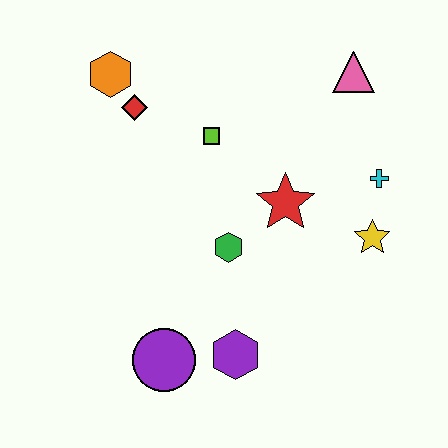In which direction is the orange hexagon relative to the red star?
The orange hexagon is to the left of the red star.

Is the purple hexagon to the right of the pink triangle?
No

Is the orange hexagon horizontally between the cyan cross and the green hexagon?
No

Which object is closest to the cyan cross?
The yellow star is closest to the cyan cross.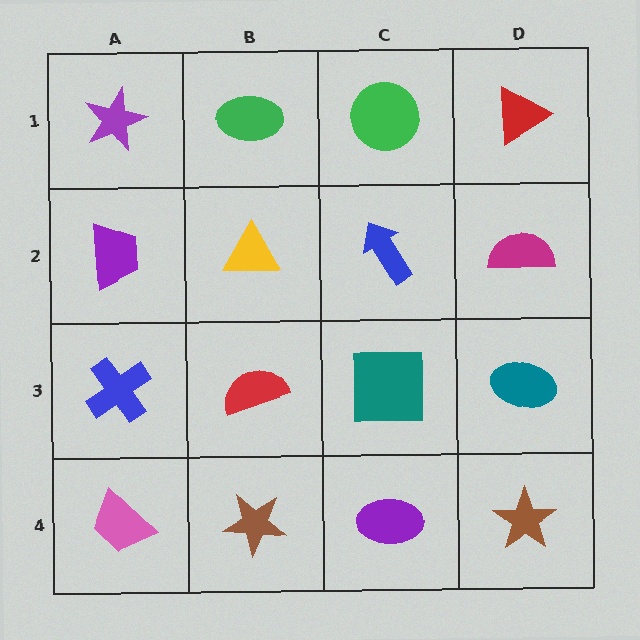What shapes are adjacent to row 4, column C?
A teal square (row 3, column C), a brown star (row 4, column B), a brown star (row 4, column D).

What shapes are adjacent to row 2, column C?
A green circle (row 1, column C), a teal square (row 3, column C), a yellow triangle (row 2, column B), a magenta semicircle (row 2, column D).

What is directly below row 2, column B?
A red semicircle.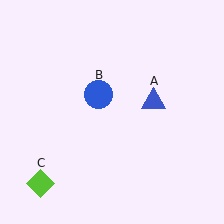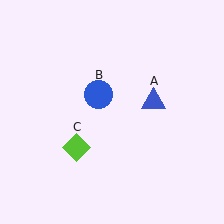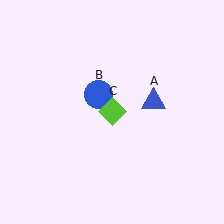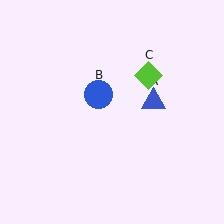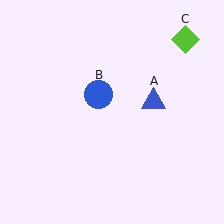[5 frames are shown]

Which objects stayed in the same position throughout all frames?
Blue triangle (object A) and blue circle (object B) remained stationary.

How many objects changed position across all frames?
1 object changed position: lime diamond (object C).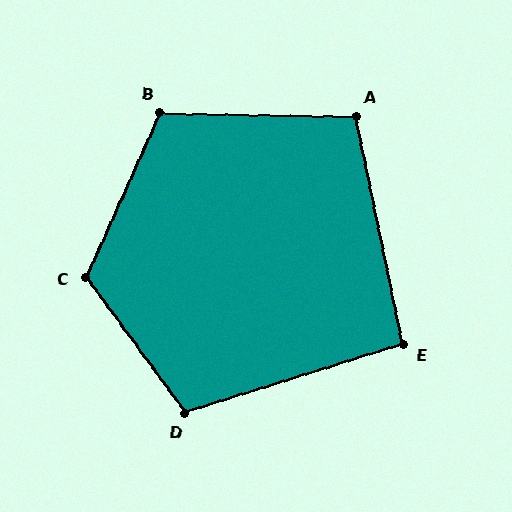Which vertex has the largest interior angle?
C, at approximately 119 degrees.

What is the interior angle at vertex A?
Approximately 102 degrees (obtuse).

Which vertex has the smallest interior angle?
E, at approximately 96 degrees.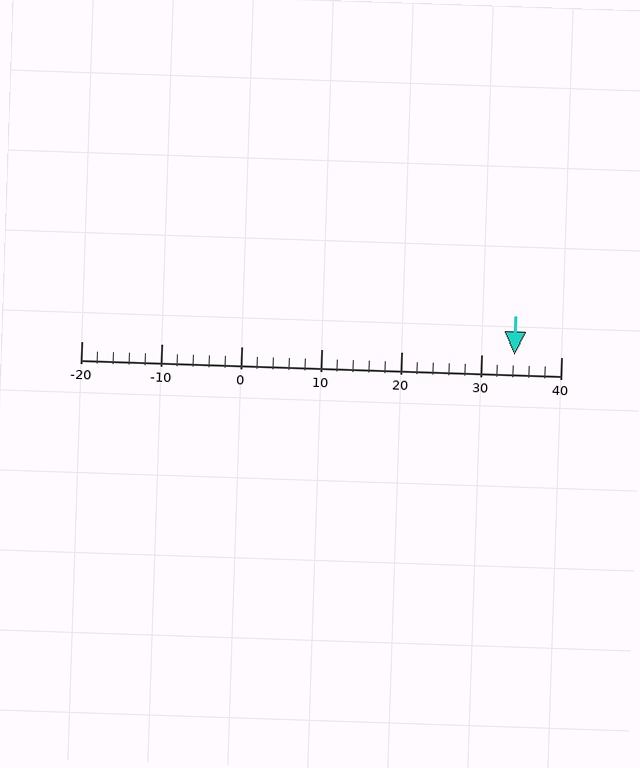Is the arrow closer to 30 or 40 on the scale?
The arrow is closer to 30.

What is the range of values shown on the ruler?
The ruler shows values from -20 to 40.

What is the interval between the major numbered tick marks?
The major tick marks are spaced 10 units apart.